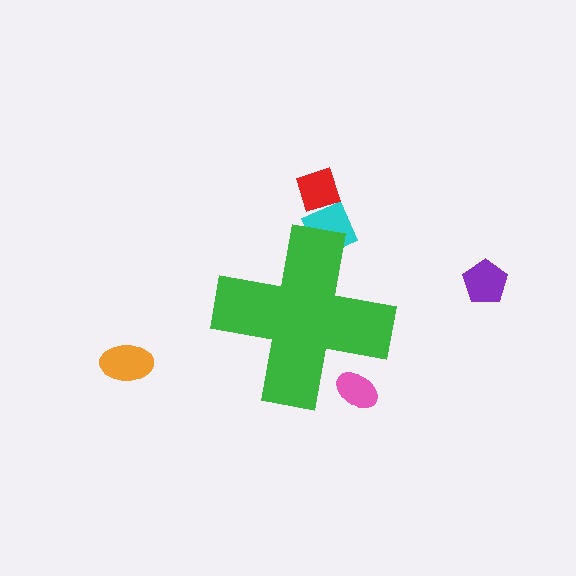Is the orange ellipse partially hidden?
No, the orange ellipse is fully visible.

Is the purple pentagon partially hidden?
No, the purple pentagon is fully visible.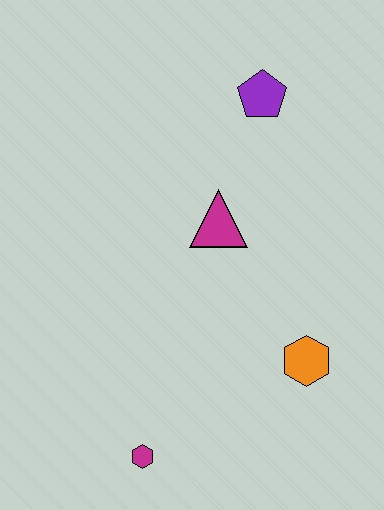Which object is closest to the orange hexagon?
The magenta triangle is closest to the orange hexagon.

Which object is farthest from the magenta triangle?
The magenta hexagon is farthest from the magenta triangle.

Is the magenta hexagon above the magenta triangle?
No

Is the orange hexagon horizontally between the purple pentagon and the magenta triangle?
No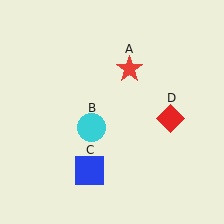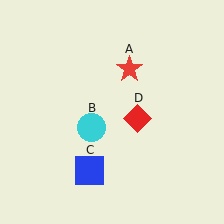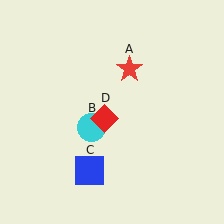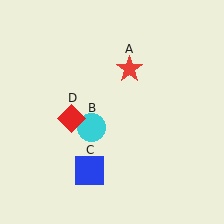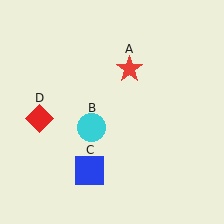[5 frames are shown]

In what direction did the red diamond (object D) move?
The red diamond (object D) moved left.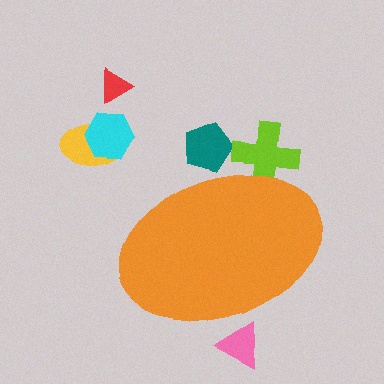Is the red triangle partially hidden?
No, the red triangle is fully visible.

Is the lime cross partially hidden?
Yes, the lime cross is partially hidden behind the orange ellipse.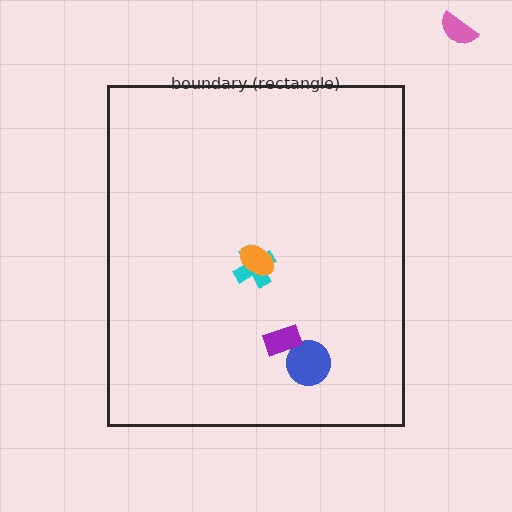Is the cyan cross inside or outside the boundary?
Inside.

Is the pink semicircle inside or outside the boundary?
Outside.